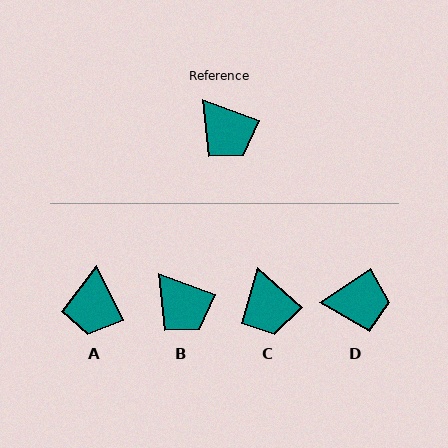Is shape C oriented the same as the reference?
No, it is off by about 22 degrees.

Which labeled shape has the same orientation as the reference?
B.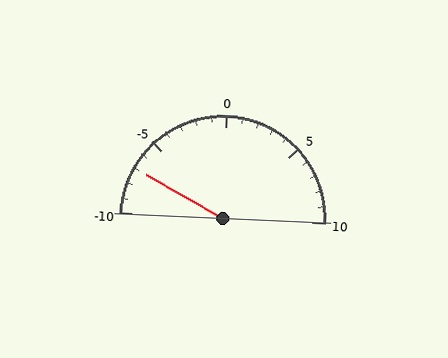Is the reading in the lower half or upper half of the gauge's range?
The reading is in the lower half of the range (-10 to 10).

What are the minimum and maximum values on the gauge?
The gauge ranges from -10 to 10.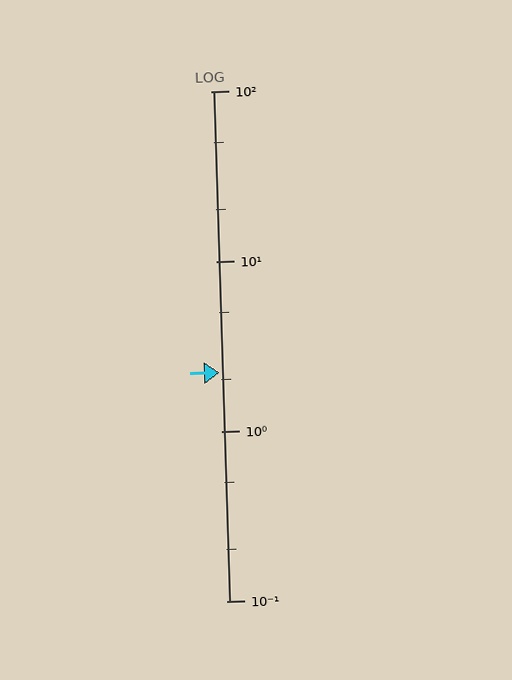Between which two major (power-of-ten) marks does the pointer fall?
The pointer is between 1 and 10.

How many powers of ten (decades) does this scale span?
The scale spans 3 decades, from 0.1 to 100.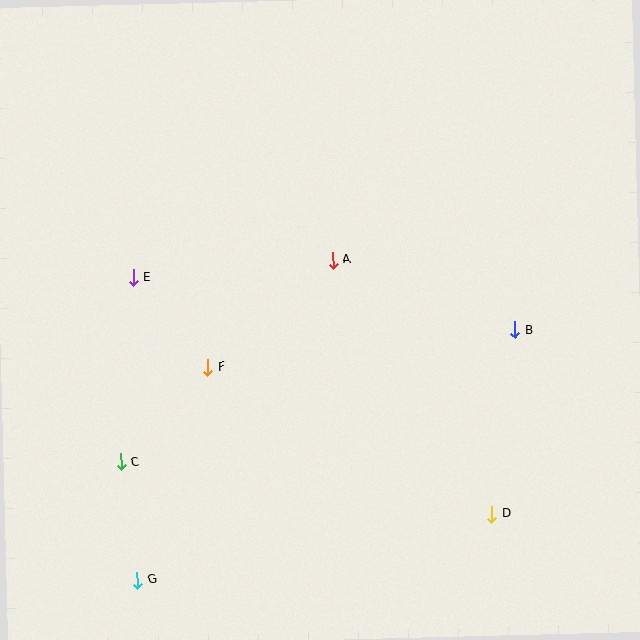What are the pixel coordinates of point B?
Point B is at (515, 330).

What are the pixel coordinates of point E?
Point E is at (133, 277).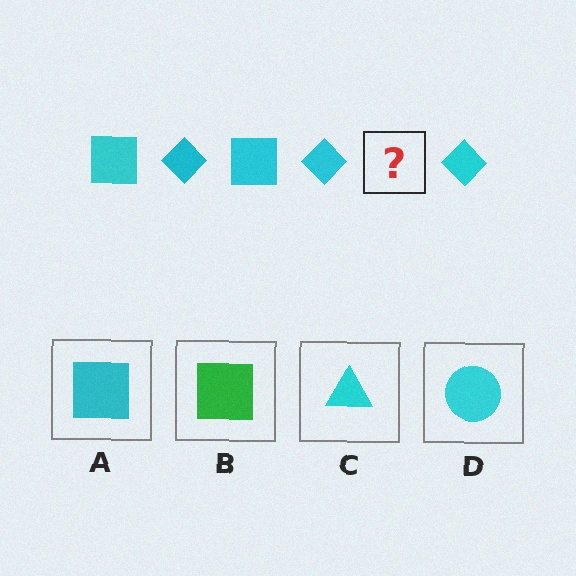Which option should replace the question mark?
Option A.